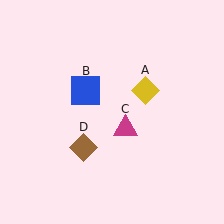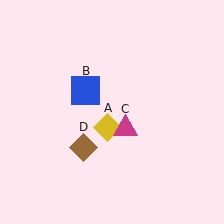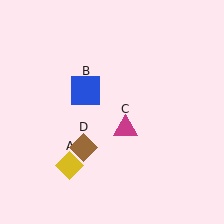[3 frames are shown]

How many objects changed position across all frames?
1 object changed position: yellow diamond (object A).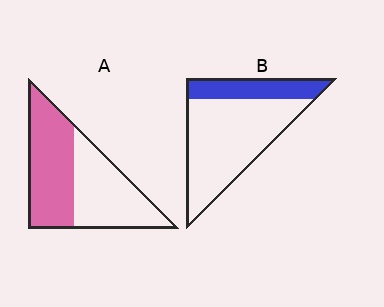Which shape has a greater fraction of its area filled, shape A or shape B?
Shape A.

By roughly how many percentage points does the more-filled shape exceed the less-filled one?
By roughly 25 percentage points (A over B).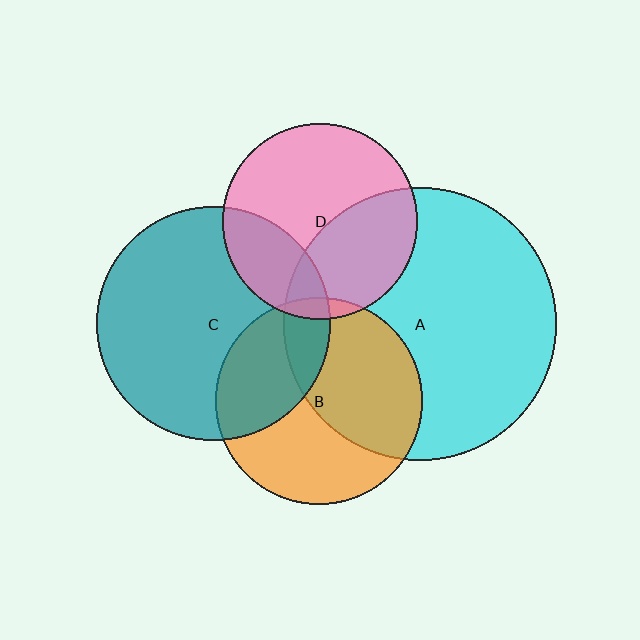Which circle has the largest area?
Circle A (cyan).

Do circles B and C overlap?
Yes.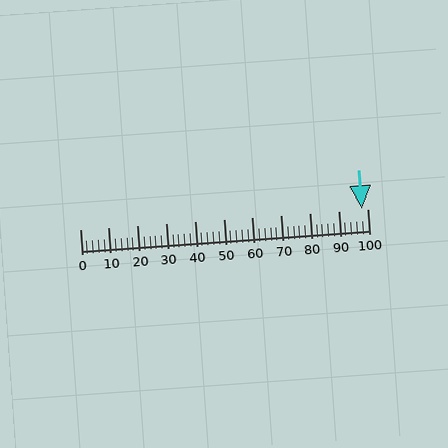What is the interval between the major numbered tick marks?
The major tick marks are spaced 10 units apart.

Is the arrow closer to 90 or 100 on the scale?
The arrow is closer to 100.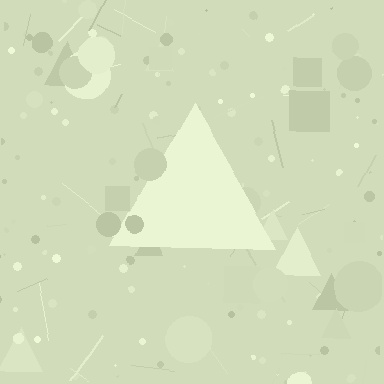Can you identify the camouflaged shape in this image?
The camouflaged shape is a triangle.